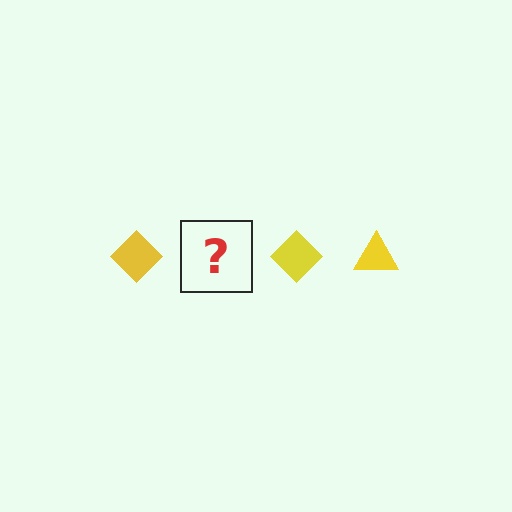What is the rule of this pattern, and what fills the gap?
The rule is that the pattern cycles through diamond, triangle shapes in yellow. The gap should be filled with a yellow triangle.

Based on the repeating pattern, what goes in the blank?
The blank should be a yellow triangle.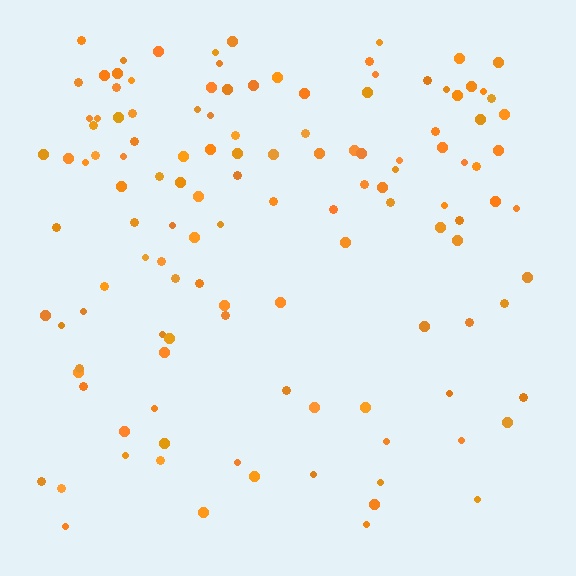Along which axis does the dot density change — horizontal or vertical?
Vertical.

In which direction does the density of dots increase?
From bottom to top, with the top side densest.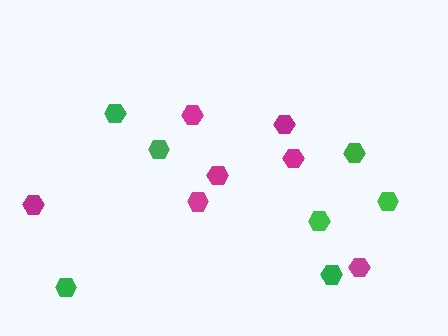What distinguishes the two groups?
There are 2 groups: one group of green hexagons (7) and one group of magenta hexagons (7).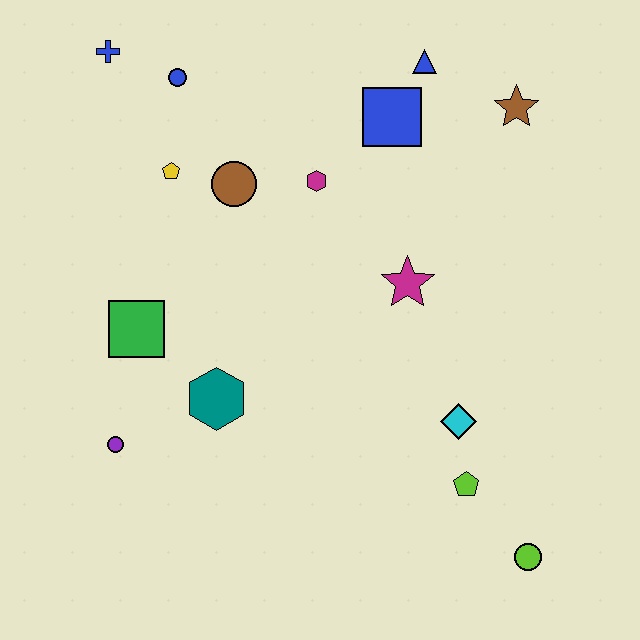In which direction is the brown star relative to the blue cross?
The brown star is to the right of the blue cross.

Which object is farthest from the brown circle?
The lime circle is farthest from the brown circle.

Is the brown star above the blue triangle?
No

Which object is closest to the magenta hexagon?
The brown circle is closest to the magenta hexagon.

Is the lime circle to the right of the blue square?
Yes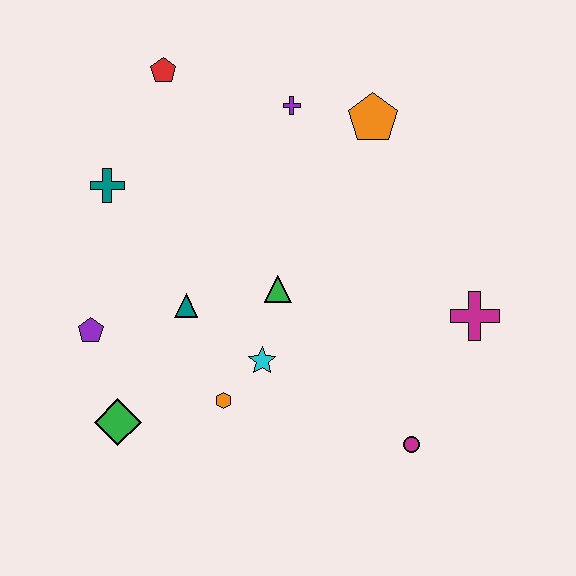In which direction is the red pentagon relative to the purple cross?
The red pentagon is to the left of the purple cross.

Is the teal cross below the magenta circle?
No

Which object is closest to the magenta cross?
The magenta circle is closest to the magenta cross.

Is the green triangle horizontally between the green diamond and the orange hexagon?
No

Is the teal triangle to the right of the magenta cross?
No